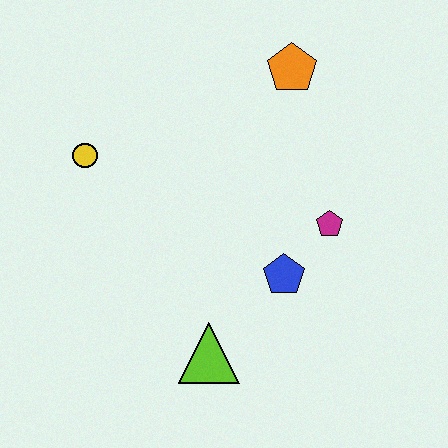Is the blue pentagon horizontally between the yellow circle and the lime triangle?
No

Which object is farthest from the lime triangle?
The orange pentagon is farthest from the lime triangle.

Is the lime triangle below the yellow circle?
Yes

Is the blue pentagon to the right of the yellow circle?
Yes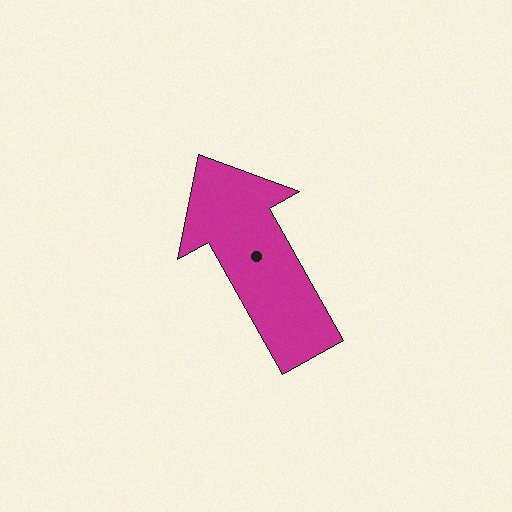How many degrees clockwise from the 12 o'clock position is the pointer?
Approximately 331 degrees.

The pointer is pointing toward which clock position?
Roughly 11 o'clock.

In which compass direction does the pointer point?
Northwest.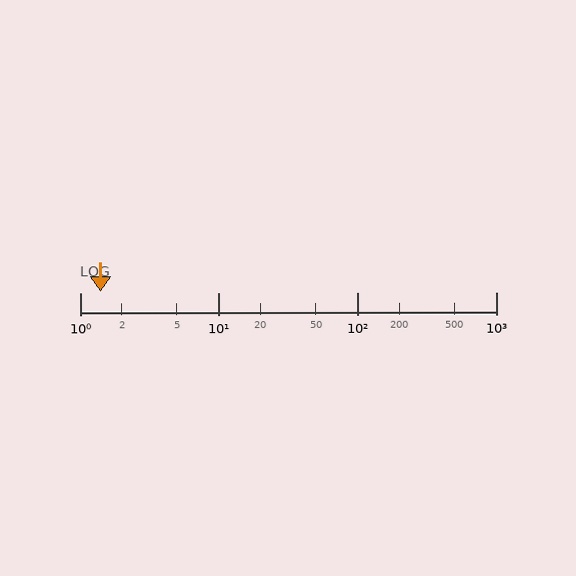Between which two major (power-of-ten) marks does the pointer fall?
The pointer is between 1 and 10.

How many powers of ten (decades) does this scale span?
The scale spans 3 decades, from 1 to 1000.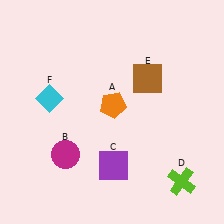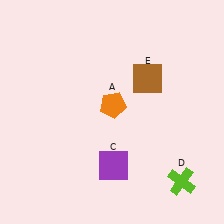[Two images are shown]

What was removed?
The magenta circle (B), the cyan diamond (F) were removed in Image 2.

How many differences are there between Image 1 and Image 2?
There are 2 differences between the two images.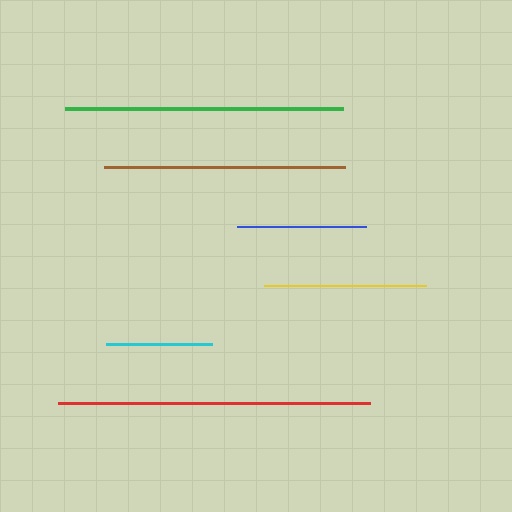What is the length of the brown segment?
The brown segment is approximately 242 pixels long.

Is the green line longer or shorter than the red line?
The red line is longer than the green line.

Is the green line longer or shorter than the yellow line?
The green line is longer than the yellow line.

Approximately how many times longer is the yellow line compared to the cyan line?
The yellow line is approximately 1.5 times the length of the cyan line.